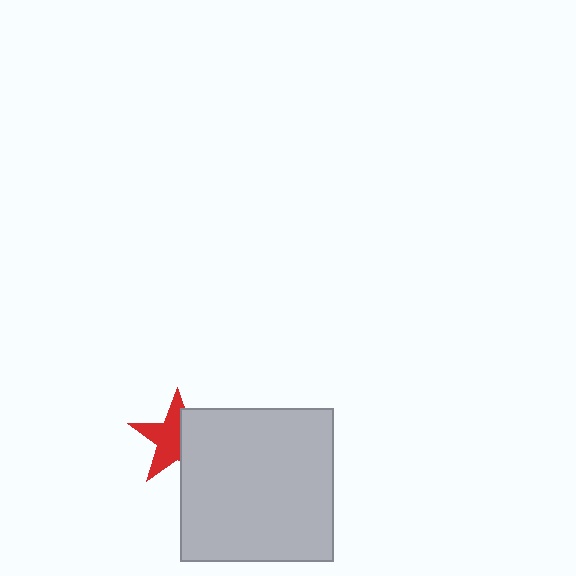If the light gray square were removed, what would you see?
You would see the complete red star.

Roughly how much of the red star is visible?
About half of it is visible (roughly 57%).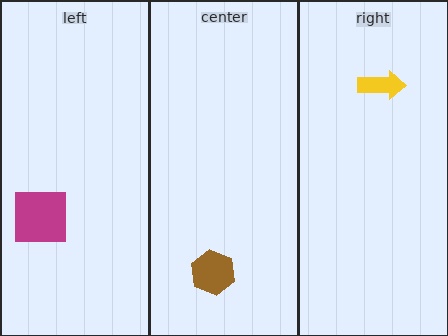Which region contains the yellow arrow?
The right region.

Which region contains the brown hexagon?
The center region.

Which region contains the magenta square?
The left region.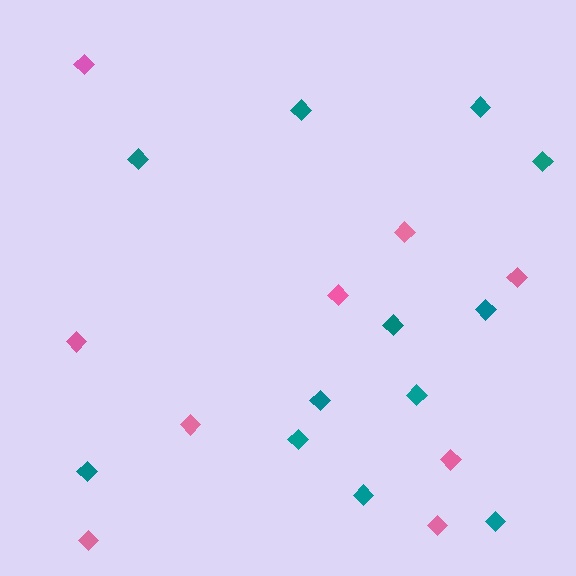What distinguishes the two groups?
There are 2 groups: one group of teal diamonds (12) and one group of pink diamonds (9).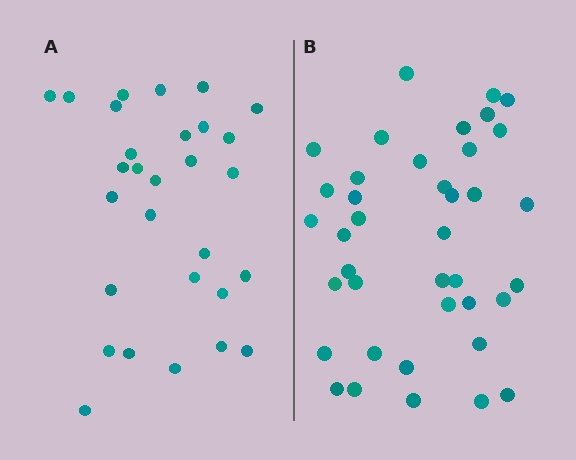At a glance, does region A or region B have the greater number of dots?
Region B (the right region) has more dots.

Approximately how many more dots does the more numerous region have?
Region B has roughly 10 or so more dots than region A.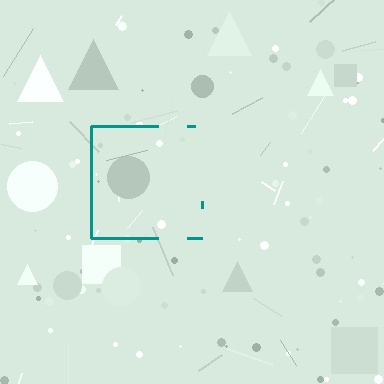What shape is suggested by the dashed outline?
The dashed outline suggests a square.